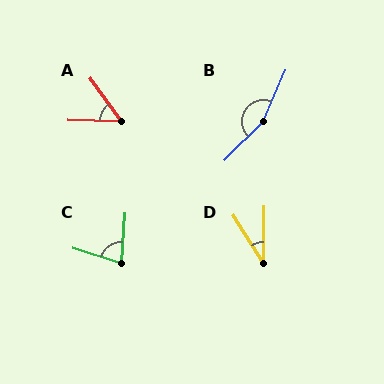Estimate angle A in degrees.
Approximately 52 degrees.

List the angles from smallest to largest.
D (33°), A (52°), C (76°), B (158°).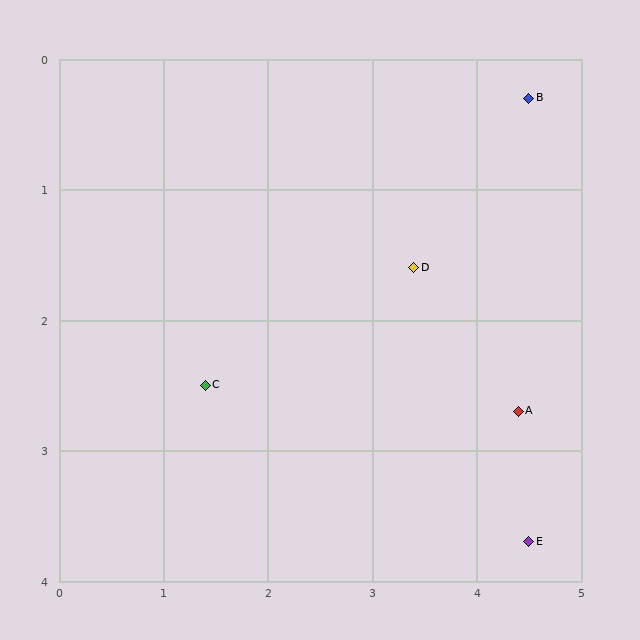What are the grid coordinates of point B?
Point B is at approximately (4.5, 0.3).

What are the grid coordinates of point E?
Point E is at approximately (4.5, 3.7).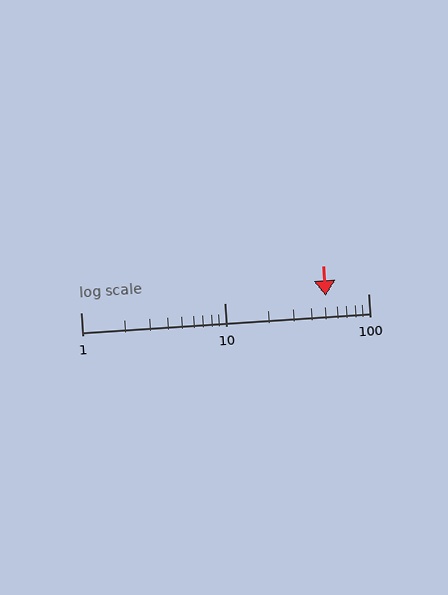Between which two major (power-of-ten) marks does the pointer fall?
The pointer is between 10 and 100.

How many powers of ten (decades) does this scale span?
The scale spans 2 decades, from 1 to 100.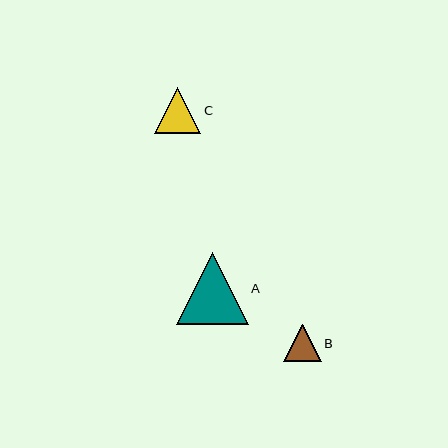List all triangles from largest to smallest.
From largest to smallest: A, C, B.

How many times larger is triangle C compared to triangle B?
Triangle C is approximately 1.2 times the size of triangle B.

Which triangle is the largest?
Triangle A is the largest with a size of approximately 72 pixels.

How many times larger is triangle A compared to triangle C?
Triangle A is approximately 1.5 times the size of triangle C.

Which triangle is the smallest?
Triangle B is the smallest with a size of approximately 37 pixels.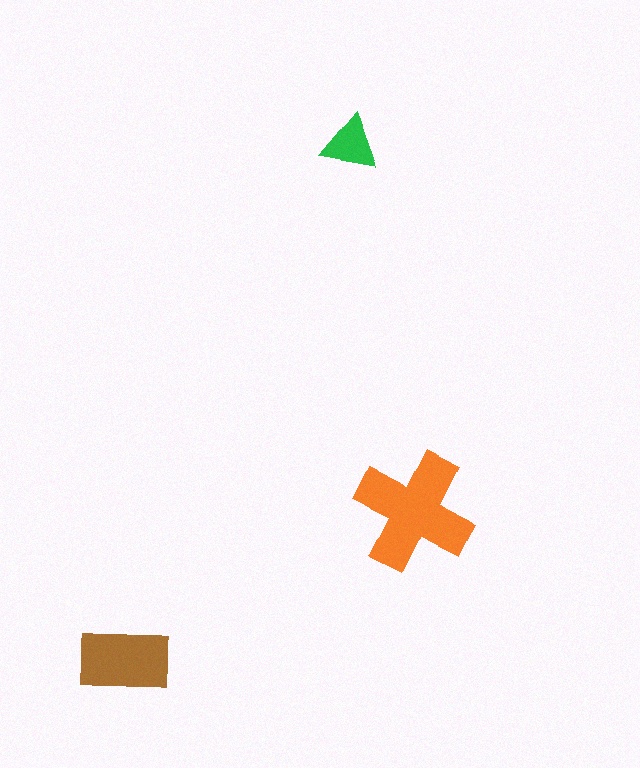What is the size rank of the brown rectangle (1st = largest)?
2nd.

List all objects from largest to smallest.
The orange cross, the brown rectangle, the green triangle.